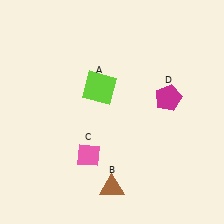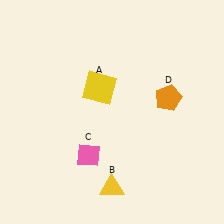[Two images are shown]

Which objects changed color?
A changed from lime to yellow. B changed from brown to yellow. D changed from magenta to orange.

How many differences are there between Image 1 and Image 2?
There are 3 differences between the two images.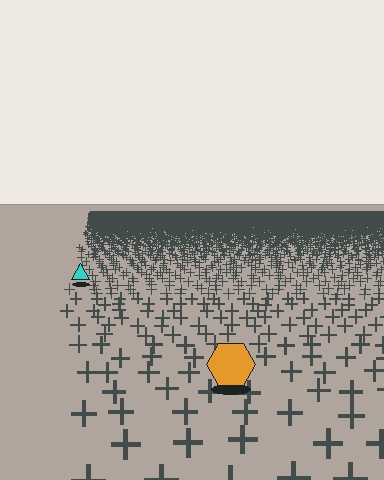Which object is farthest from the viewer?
The cyan triangle is farthest from the viewer. It appears smaller and the ground texture around it is denser.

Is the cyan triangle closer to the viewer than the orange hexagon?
No. The orange hexagon is closer — you can tell from the texture gradient: the ground texture is coarser near it.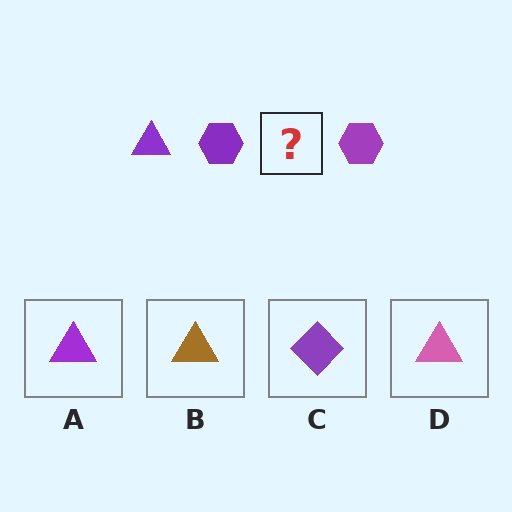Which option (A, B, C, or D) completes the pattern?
A.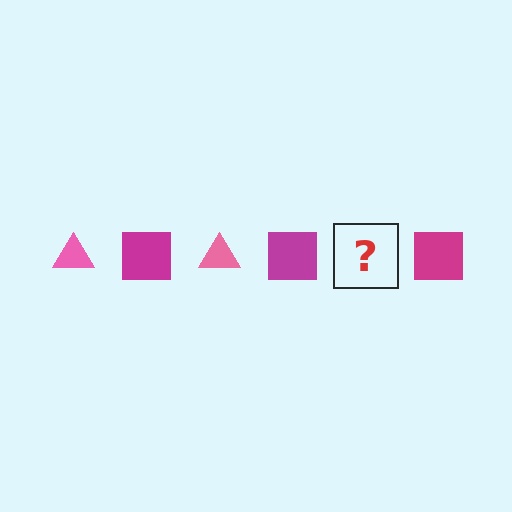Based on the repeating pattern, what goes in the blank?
The blank should be a pink triangle.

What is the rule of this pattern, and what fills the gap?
The rule is that the pattern alternates between pink triangle and magenta square. The gap should be filled with a pink triangle.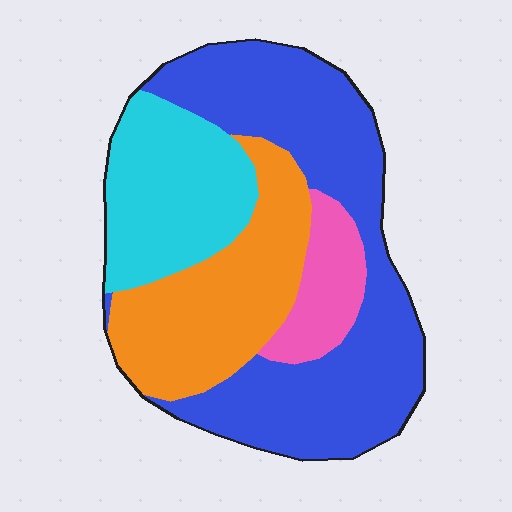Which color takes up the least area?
Pink, at roughly 10%.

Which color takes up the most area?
Blue, at roughly 45%.